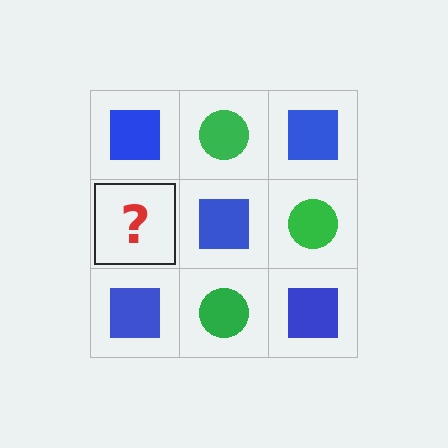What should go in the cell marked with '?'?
The missing cell should contain a green circle.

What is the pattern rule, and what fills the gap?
The rule is that it alternates blue square and green circle in a checkerboard pattern. The gap should be filled with a green circle.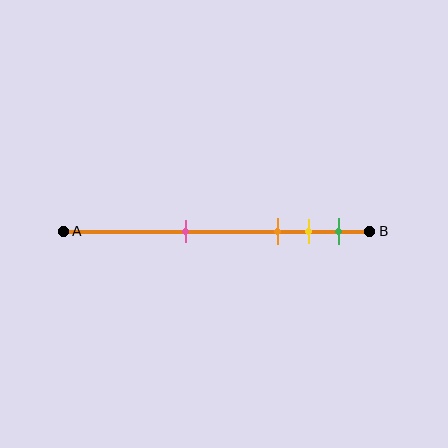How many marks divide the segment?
There are 4 marks dividing the segment.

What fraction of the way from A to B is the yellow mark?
The yellow mark is approximately 80% (0.8) of the way from A to B.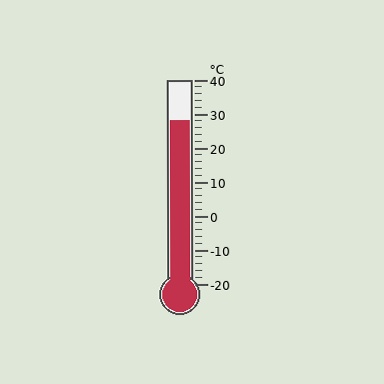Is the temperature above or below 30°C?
The temperature is below 30°C.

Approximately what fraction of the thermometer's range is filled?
The thermometer is filled to approximately 80% of its range.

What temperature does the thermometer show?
The thermometer shows approximately 28°C.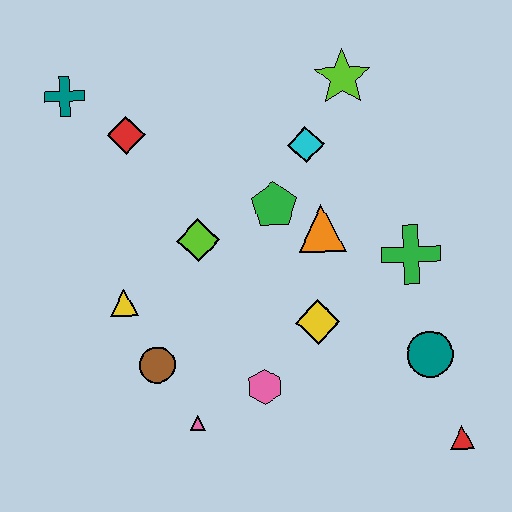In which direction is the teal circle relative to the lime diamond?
The teal circle is to the right of the lime diamond.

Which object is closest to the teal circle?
The red triangle is closest to the teal circle.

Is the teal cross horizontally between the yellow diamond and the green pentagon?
No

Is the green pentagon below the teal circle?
No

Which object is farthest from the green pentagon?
The red triangle is farthest from the green pentagon.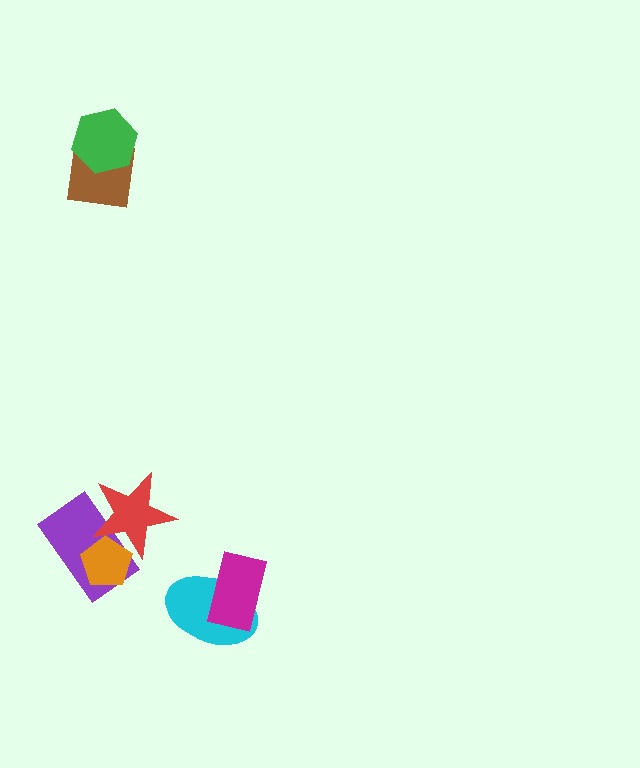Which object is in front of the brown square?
The green hexagon is in front of the brown square.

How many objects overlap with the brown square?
1 object overlaps with the brown square.